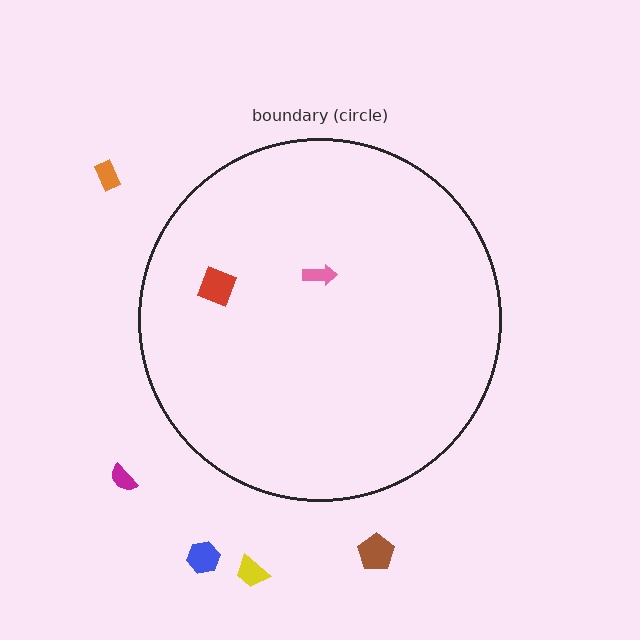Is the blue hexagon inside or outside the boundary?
Outside.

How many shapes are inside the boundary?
2 inside, 5 outside.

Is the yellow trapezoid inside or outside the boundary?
Outside.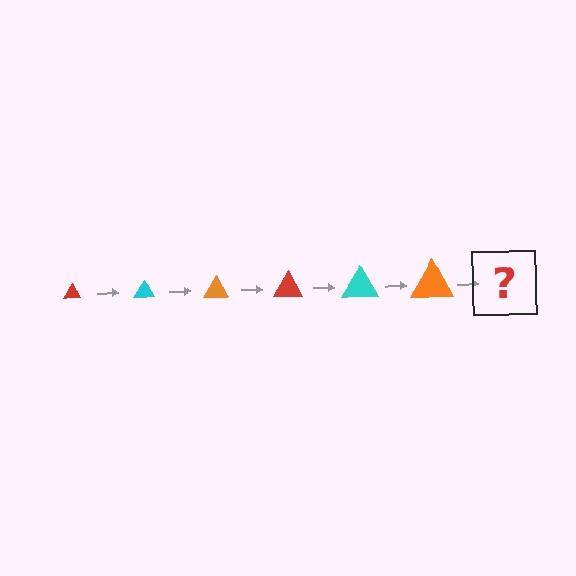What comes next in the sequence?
The next element should be a red triangle, larger than the previous one.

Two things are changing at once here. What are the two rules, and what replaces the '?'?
The two rules are that the triangle grows larger each step and the color cycles through red, cyan, and orange. The '?' should be a red triangle, larger than the previous one.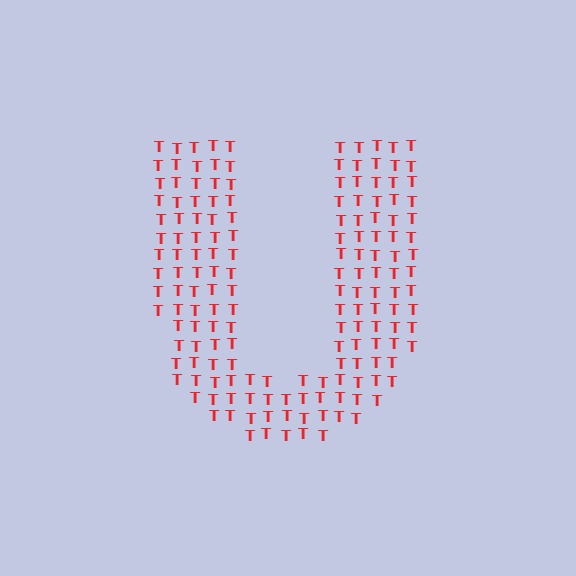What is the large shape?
The large shape is the letter U.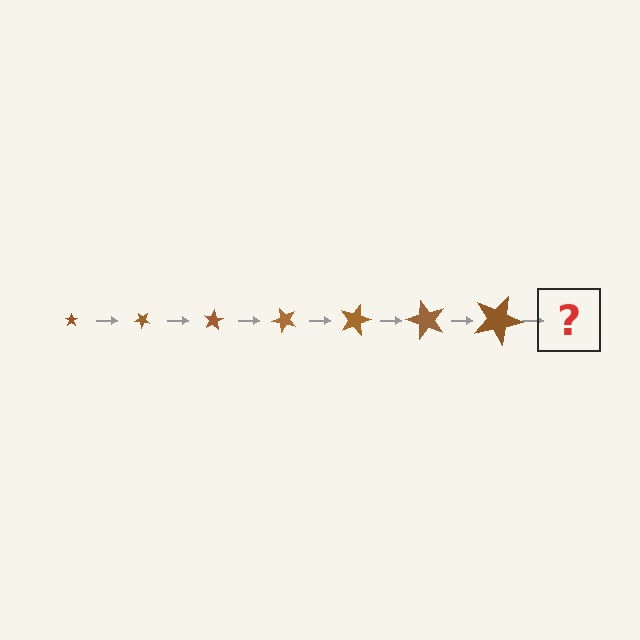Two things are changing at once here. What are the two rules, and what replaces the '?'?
The two rules are that the star grows larger each step and it rotates 40 degrees each step. The '?' should be a star, larger than the previous one and rotated 280 degrees from the start.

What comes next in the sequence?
The next element should be a star, larger than the previous one and rotated 280 degrees from the start.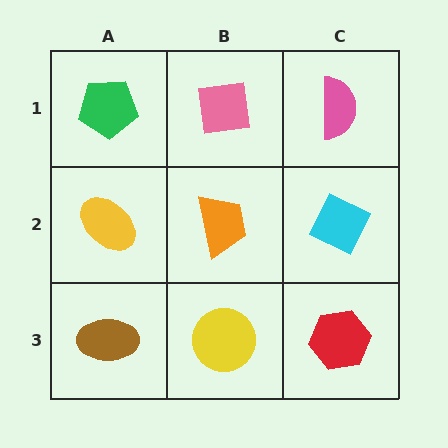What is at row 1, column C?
A pink semicircle.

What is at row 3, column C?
A red hexagon.